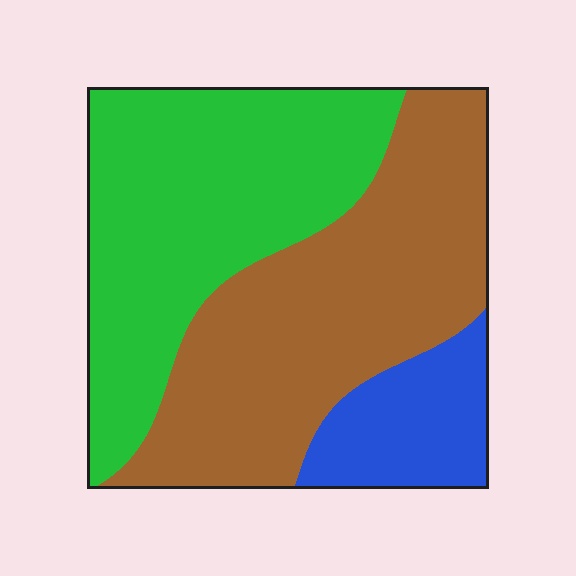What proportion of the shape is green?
Green takes up between a quarter and a half of the shape.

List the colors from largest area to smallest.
From largest to smallest: brown, green, blue.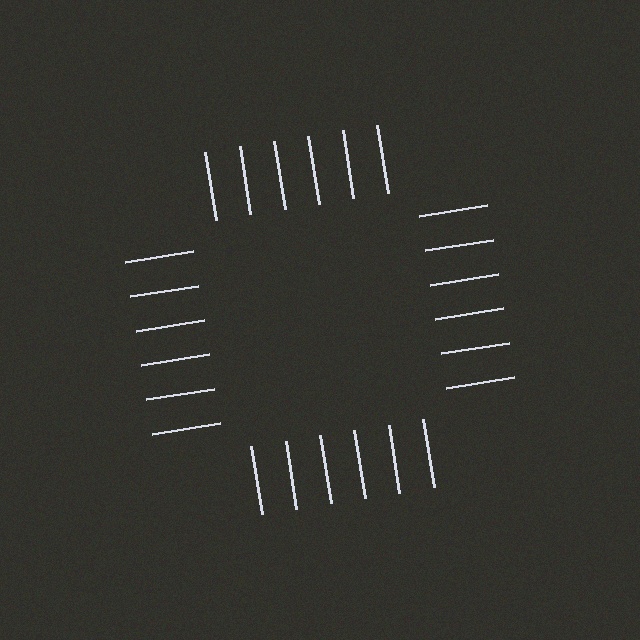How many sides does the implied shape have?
4 sides — the line-ends trace a square.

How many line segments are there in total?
24 — 6 along each of the 4 edges.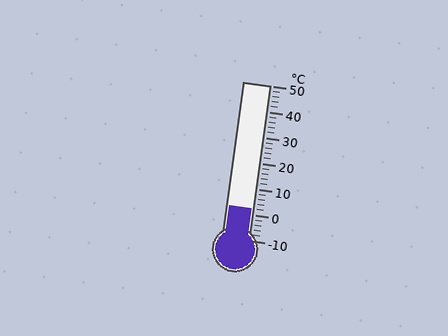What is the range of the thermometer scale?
The thermometer scale ranges from -10°C to 50°C.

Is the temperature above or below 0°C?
The temperature is above 0°C.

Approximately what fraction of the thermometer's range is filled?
The thermometer is filled to approximately 20% of its range.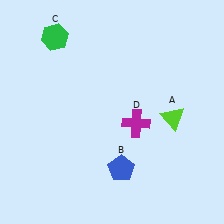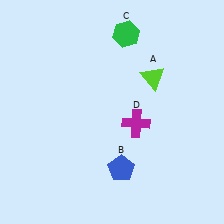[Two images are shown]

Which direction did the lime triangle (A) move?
The lime triangle (A) moved up.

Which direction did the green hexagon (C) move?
The green hexagon (C) moved right.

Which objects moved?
The objects that moved are: the lime triangle (A), the green hexagon (C).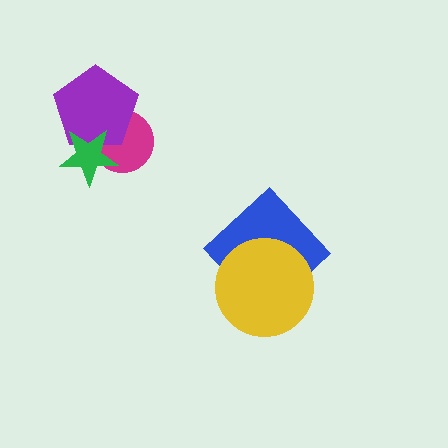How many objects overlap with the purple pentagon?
2 objects overlap with the purple pentagon.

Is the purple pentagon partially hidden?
Yes, it is partially covered by another shape.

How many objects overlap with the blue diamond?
1 object overlaps with the blue diamond.